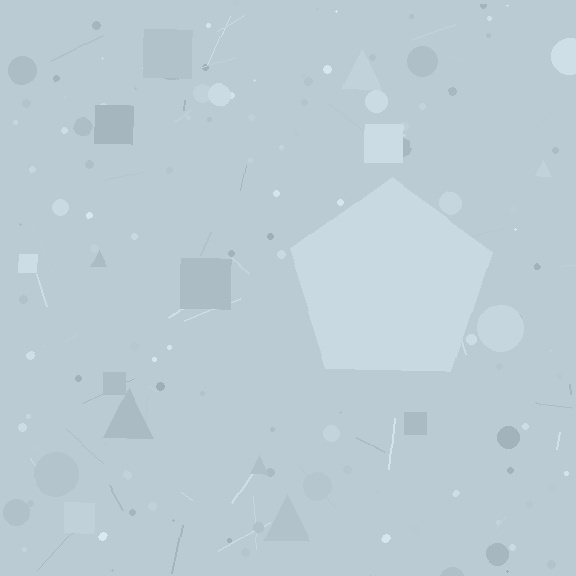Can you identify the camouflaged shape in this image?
The camouflaged shape is a pentagon.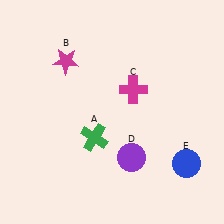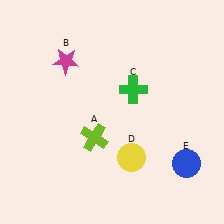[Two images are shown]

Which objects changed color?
A changed from green to lime. C changed from magenta to green. D changed from purple to yellow.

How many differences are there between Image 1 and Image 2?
There are 3 differences between the two images.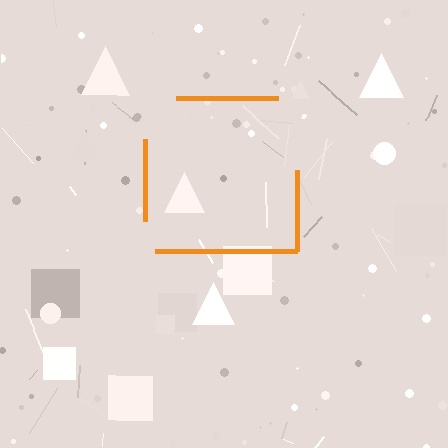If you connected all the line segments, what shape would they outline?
They would outline a square.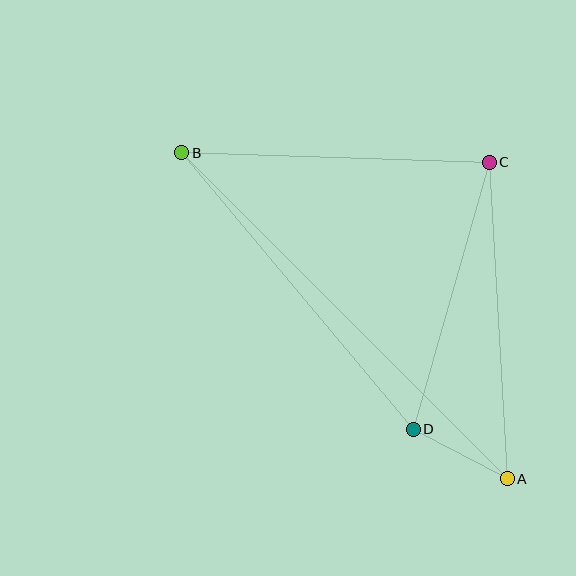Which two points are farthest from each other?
Points A and B are farthest from each other.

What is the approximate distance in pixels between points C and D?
The distance between C and D is approximately 277 pixels.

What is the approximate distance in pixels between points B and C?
The distance between B and C is approximately 308 pixels.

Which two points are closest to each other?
Points A and D are closest to each other.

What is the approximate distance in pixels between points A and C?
The distance between A and C is approximately 317 pixels.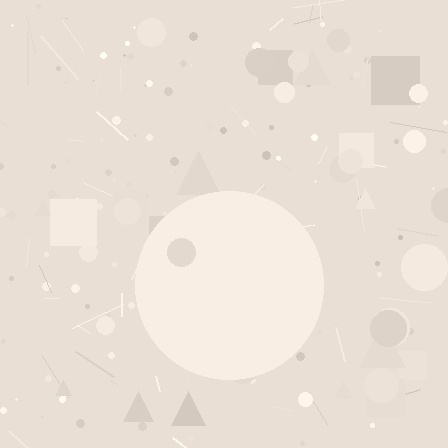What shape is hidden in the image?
A circle is hidden in the image.